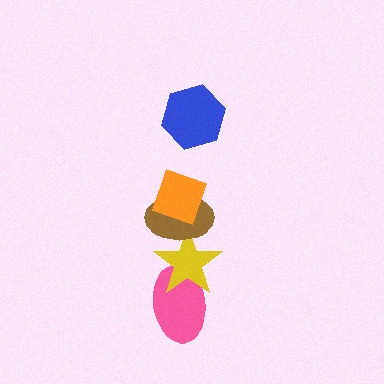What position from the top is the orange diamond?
The orange diamond is 2nd from the top.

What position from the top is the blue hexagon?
The blue hexagon is 1st from the top.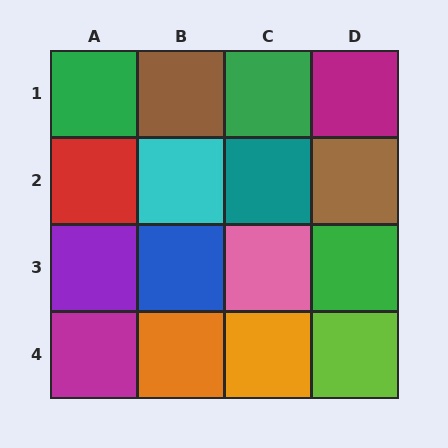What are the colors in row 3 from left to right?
Purple, blue, pink, green.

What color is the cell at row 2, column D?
Brown.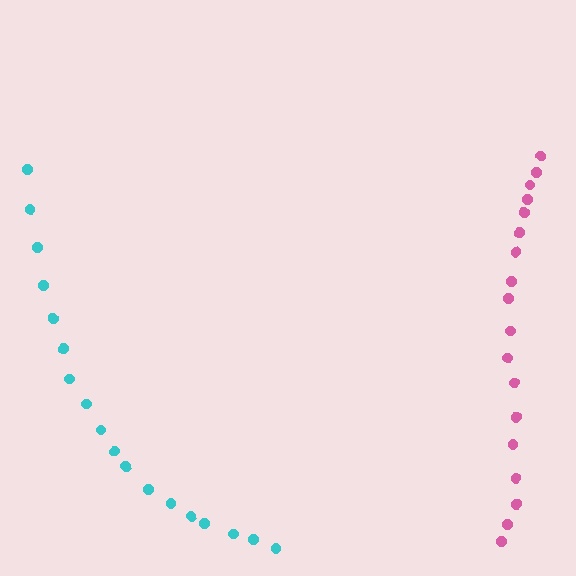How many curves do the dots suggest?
There are 2 distinct paths.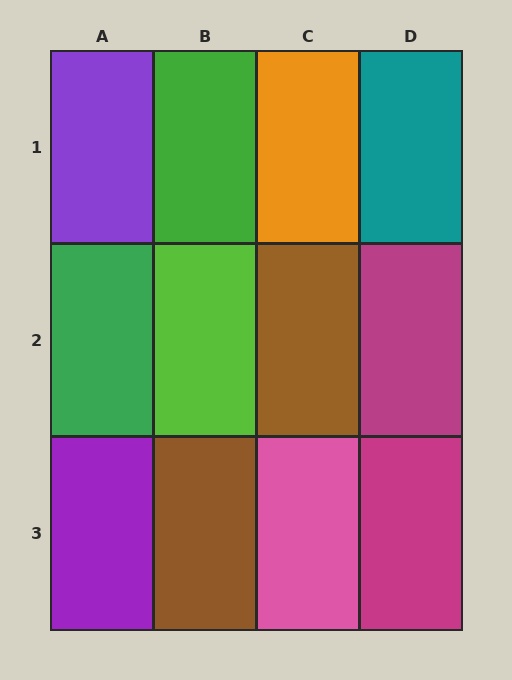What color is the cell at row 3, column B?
Brown.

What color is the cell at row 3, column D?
Magenta.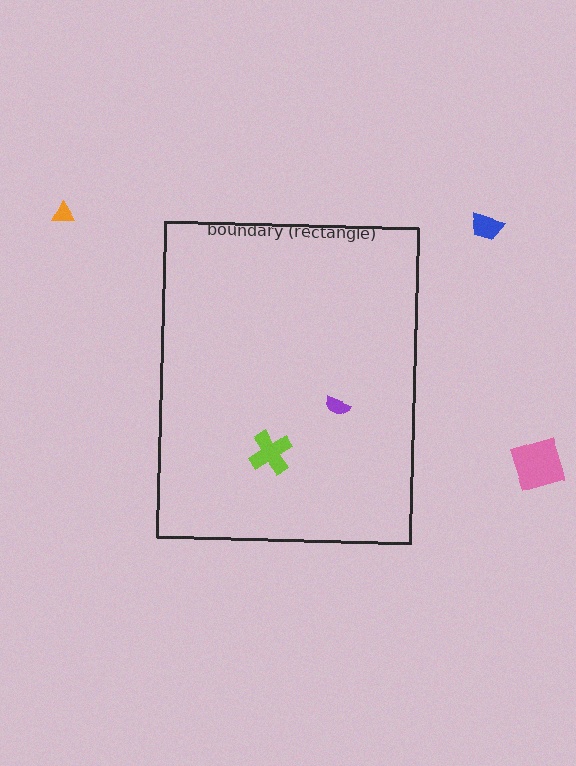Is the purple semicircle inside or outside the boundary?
Inside.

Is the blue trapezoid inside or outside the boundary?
Outside.